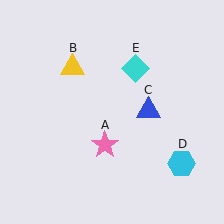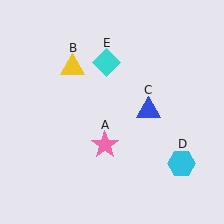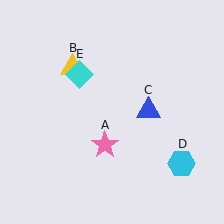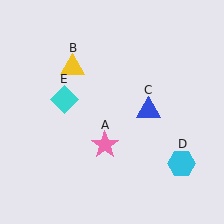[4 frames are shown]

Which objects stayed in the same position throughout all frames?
Pink star (object A) and yellow triangle (object B) and blue triangle (object C) and cyan hexagon (object D) remained stationary.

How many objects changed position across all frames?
1 object changed position: cyan diamond (object E).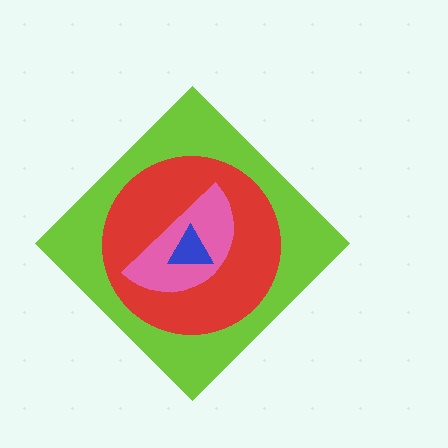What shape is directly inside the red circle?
The pink semicircle.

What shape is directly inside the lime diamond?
The red circle.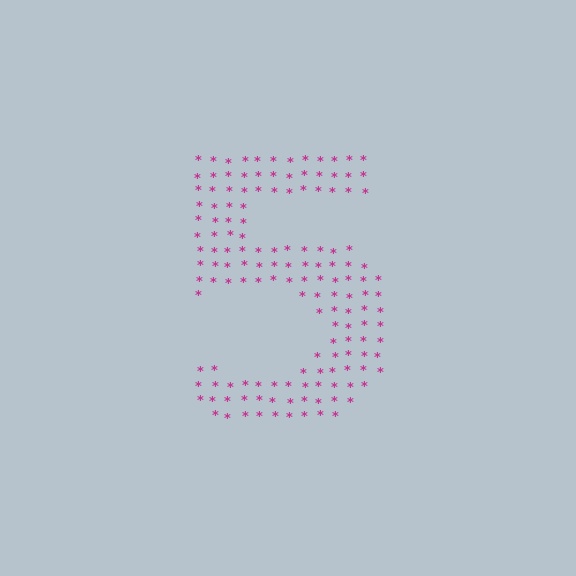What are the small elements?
The small elements are asterisks.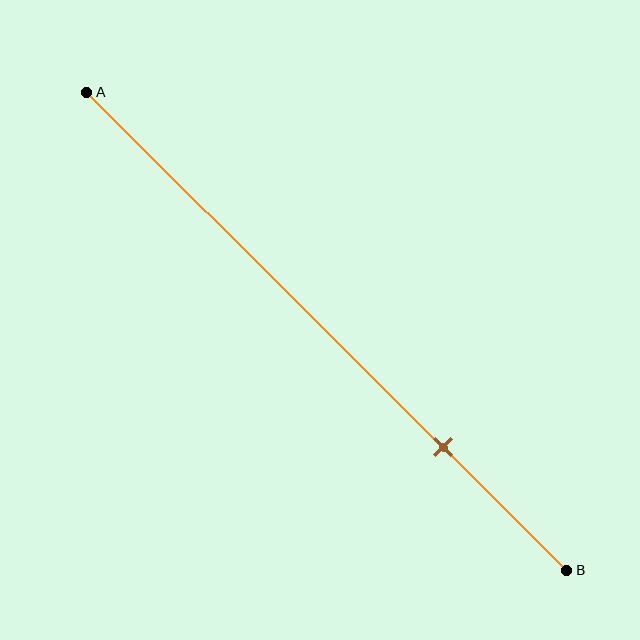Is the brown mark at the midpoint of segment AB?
No, the mark is at about 75% from A, not at the 50% midpoint.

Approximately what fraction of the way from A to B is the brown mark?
The brown mark is approximately 75% of the way from A to B.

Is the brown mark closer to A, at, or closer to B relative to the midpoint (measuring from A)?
The brown mark is closer to point B than the midpoint of segment AB.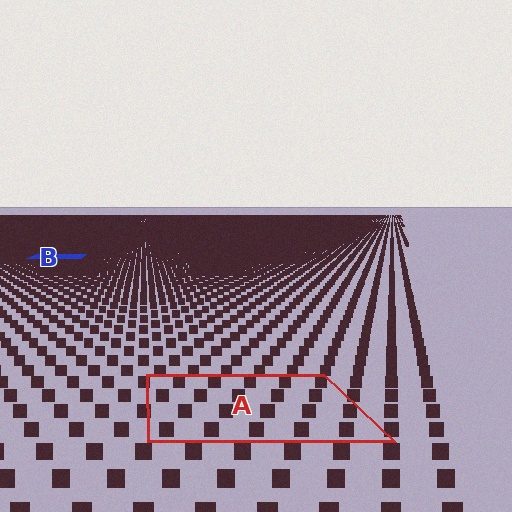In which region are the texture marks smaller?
The texture marks are smaller in region B, because it is farther away.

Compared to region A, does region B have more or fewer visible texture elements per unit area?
Region B has more texture elements per unit area — they are packed more densely because it is farther away.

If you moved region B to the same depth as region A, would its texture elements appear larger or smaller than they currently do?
They would appear larger. At a closer depth, the same texture elements are projected at a bigger on-screen size.